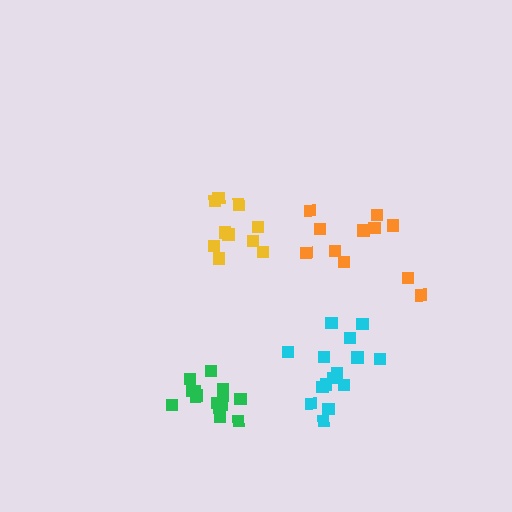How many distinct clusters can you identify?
There are 4 distinct clusters.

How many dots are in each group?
Group 1: 14 dots, Group 2: 10 dots, Group 3: 11 dots, Group 4: 15 dots (50 total).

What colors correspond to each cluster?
The clusters are colored: green, yellow, orange, cyan.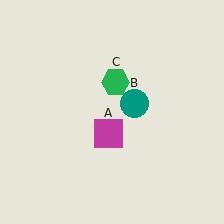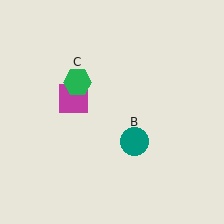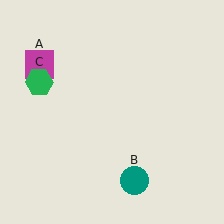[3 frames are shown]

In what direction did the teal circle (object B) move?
The teal circle (object B) moved down.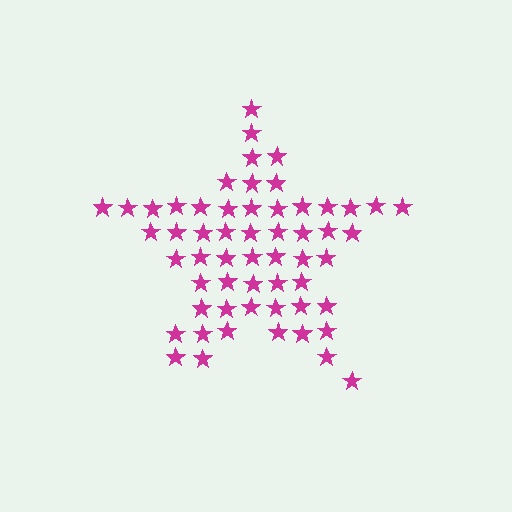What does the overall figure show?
The overall figure shows a star.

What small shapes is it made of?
It is made of small stars.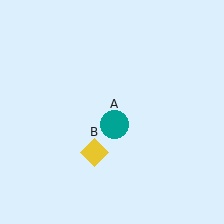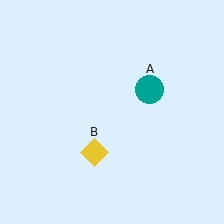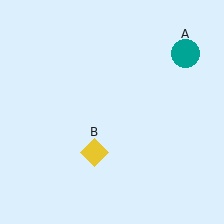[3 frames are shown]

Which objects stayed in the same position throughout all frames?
Yellow diamond (object B) remained stationary.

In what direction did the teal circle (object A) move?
The teal circle (object A) moved up and to the right.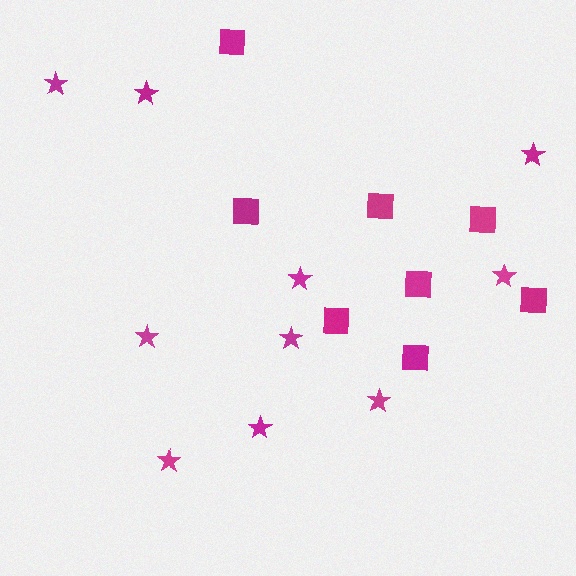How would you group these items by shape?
There are 2 groups: one group of squares (8) and one group of stars (10).